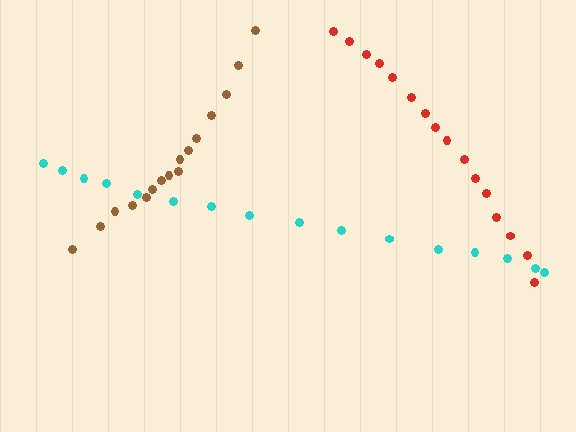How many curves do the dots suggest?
There are 3 distinct paths.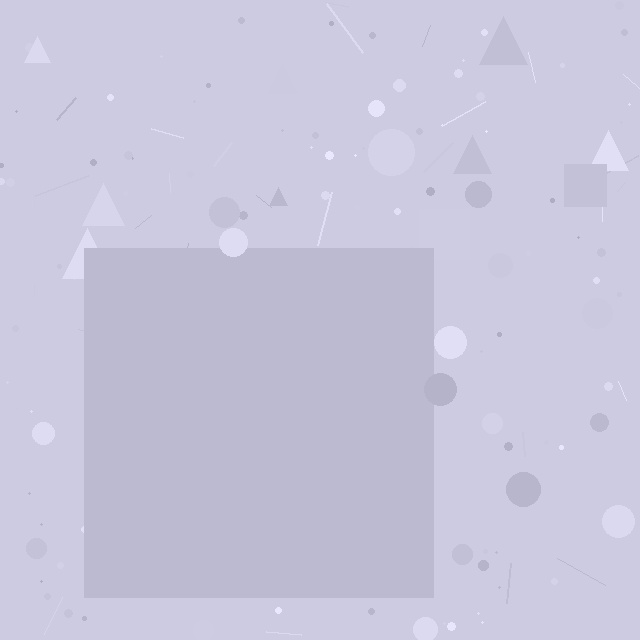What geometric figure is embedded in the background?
A square is embedded in the background.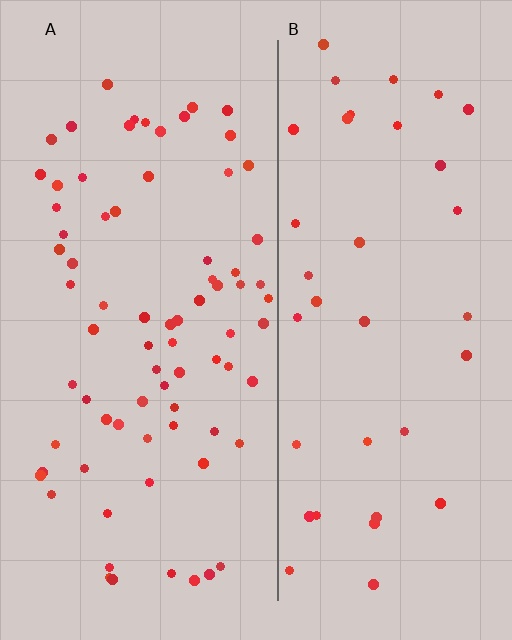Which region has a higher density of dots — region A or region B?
A (the left).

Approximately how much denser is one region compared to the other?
Approximately 2.1× — region A over region B.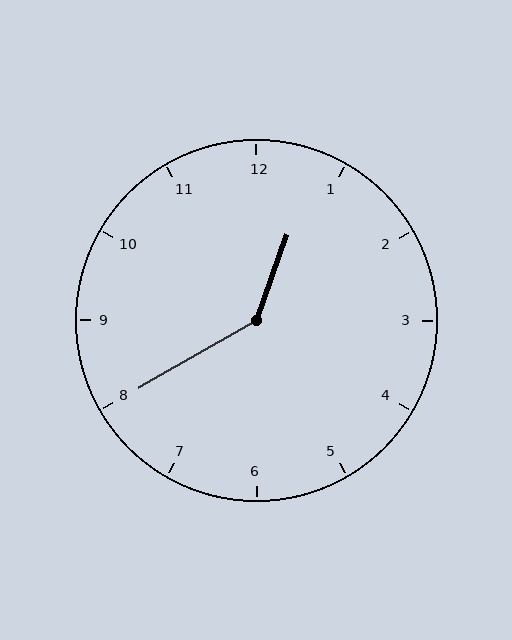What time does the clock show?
12:40.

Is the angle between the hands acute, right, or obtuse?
It is obtuse.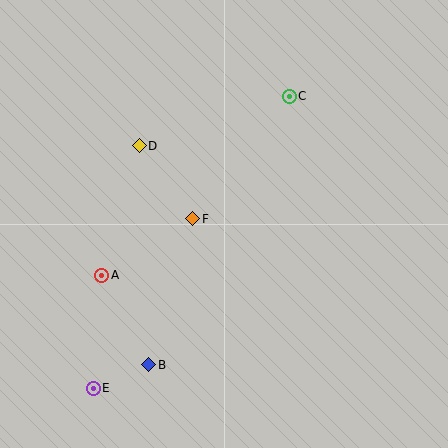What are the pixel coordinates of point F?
Point F is at (193, 219).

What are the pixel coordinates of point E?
Point E is at (93, 388).